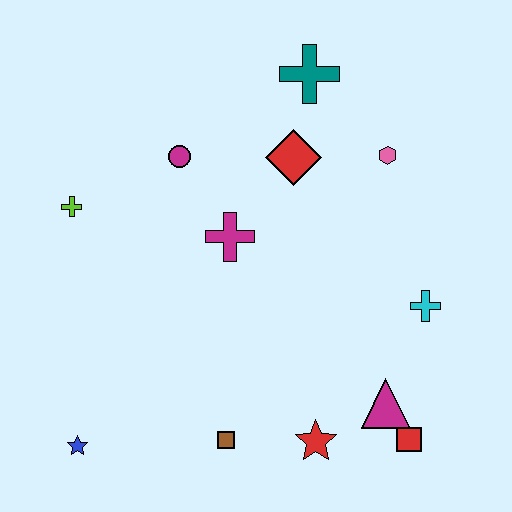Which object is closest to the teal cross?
The red diamond is closest to the teal cross.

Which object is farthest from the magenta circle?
The red square is farthest from the magenta circle.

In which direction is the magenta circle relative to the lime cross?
The magenta circle is to the right of the lime cross.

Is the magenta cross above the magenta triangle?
Yes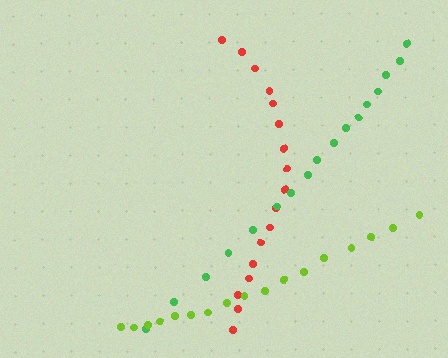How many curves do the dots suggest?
There are 3 distinct paths.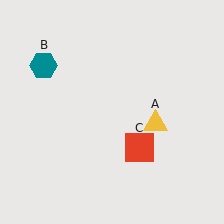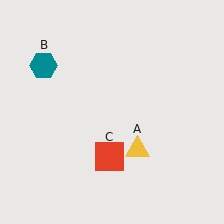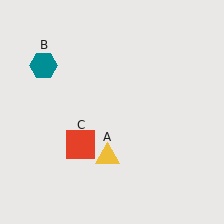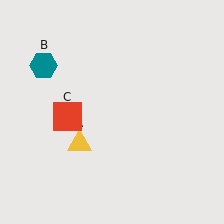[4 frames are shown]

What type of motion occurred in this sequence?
The yellow triangle (object A), red square (object C) rotated clockwise around the center of the scene.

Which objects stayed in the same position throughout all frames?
Teal hexagon (object B) remained stationary.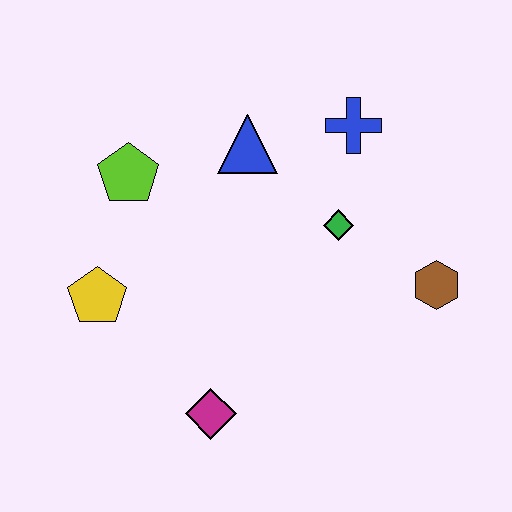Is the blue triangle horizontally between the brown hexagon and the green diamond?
No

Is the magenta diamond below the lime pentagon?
Yes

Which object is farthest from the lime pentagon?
The brown hexagon is farthest from the lime pentagon.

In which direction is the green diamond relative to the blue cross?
The green diamond is below the blue cross.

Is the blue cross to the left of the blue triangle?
No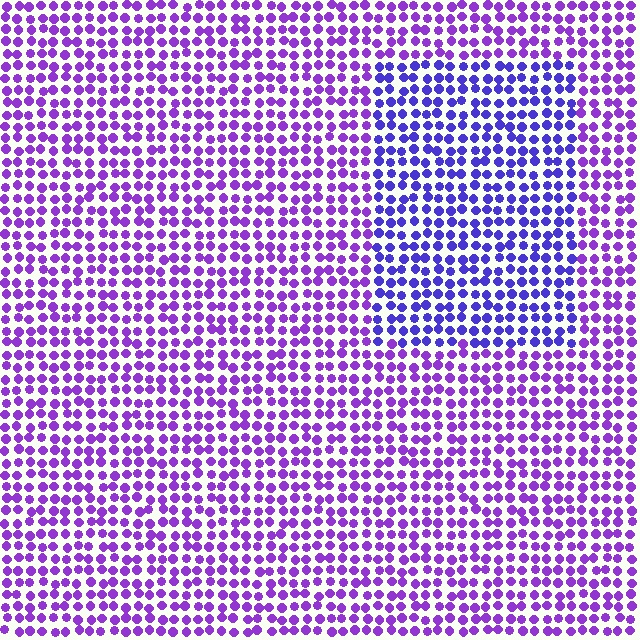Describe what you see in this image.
The image is filled with small purple elements in a uniform arrangement. A rectangle-shaped region is visible where the elements are tinted to a slightly different hue, forming a subtle color boundary.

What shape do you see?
I see a rectangle.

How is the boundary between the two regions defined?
The boundary is defined purely by a slight shift in hue (about 28 degrees). Spacing, size, and orientation are identical on both sides.